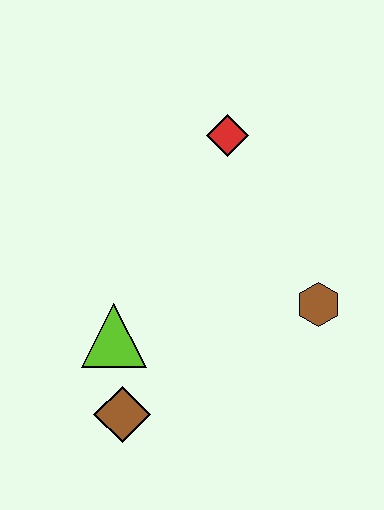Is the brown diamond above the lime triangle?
No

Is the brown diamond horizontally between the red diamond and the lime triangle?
Yes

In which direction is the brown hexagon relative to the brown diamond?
The brown hexagon is to the right of the brown diamond.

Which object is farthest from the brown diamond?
The red diamond is farthest from the brown diamond.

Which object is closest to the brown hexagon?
The red diamond is closest to the brown hexagon.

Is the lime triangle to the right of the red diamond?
No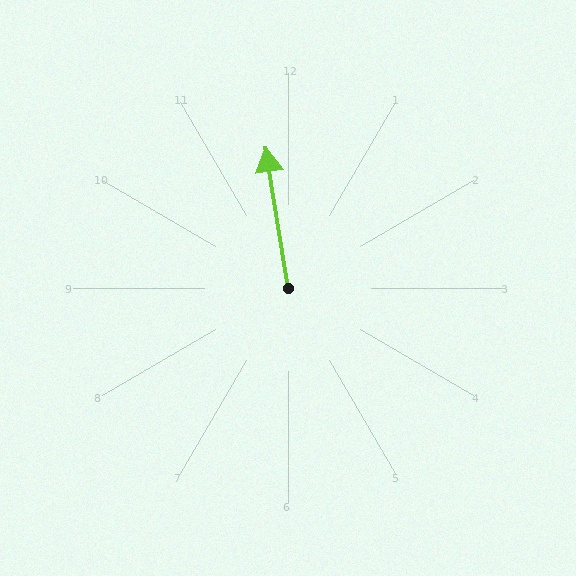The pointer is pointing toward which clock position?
Roughly 12 o'clock.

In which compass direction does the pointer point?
North.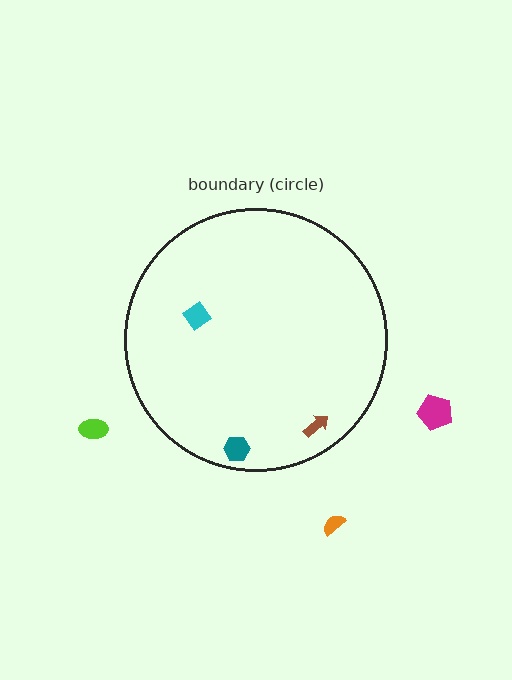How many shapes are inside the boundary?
3 inside, 3 outside.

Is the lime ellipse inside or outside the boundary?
Outside.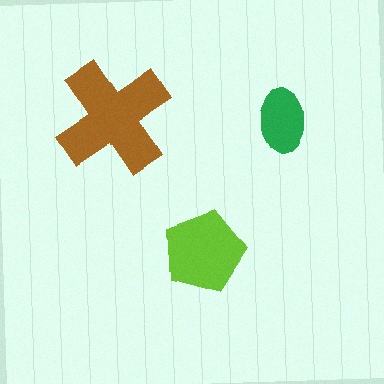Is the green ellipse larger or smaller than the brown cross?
Smaller.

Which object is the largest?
The brown cross.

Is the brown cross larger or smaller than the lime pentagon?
Larger.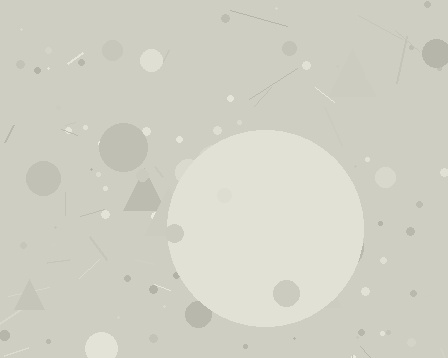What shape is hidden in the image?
A circle is hidden in the image.